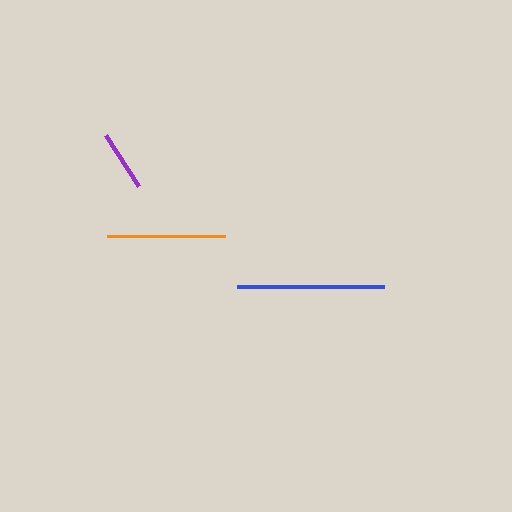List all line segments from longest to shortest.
From longest to shortest: blue, orange, purple.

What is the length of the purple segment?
The purple segment is approximately 61 pixels long.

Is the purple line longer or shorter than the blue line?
The blue line is longer than the purple line.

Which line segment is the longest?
The blue line is the longest at approximately 147 pixels.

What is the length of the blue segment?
The blue segment is approximately 147 pixels long.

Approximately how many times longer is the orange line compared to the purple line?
The orange line is approximately 1.9 times the length of the purple line.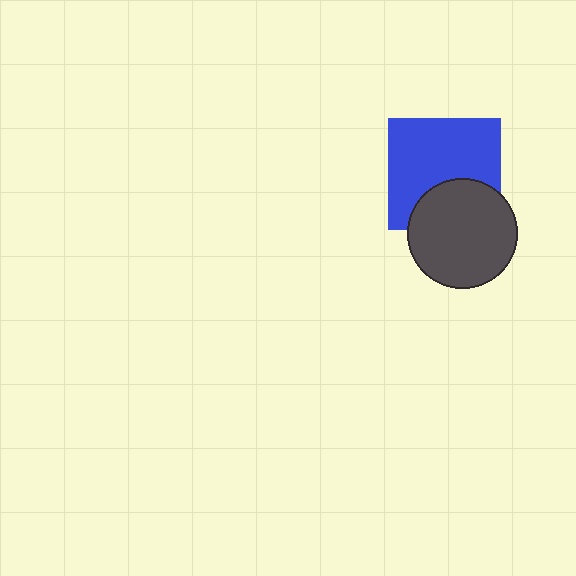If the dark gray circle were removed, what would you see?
You would see the complete blue square.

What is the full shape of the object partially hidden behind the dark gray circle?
The partially hidden object is a blue square.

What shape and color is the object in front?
The object in front is a dark gray circle.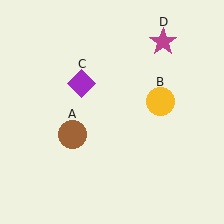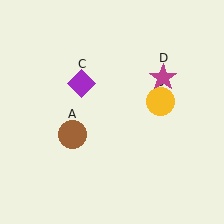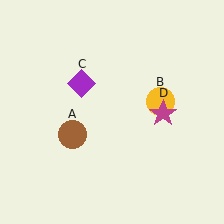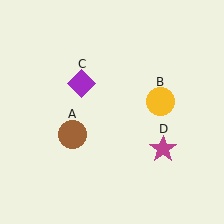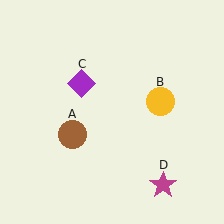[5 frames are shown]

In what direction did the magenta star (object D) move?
The magenta star (object D) moved down.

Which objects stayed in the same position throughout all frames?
Brown circle (object A) and yellow circle (object B) and purple diamond (object C) remained stationary.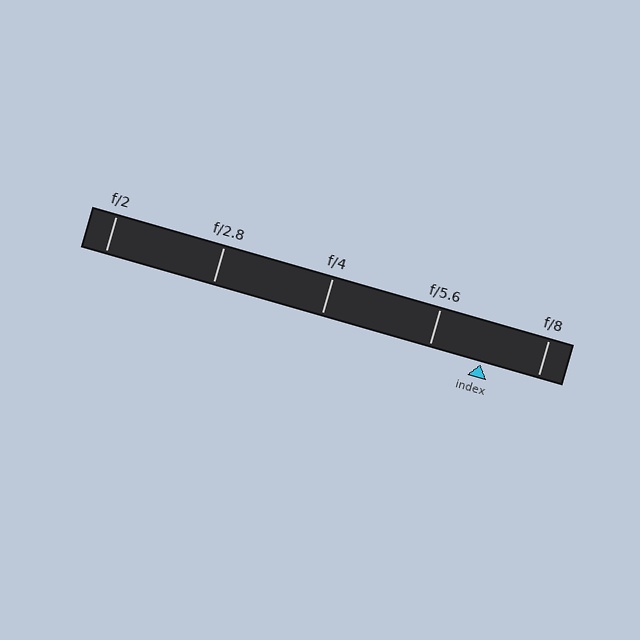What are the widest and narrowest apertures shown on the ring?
The widest aperture shown is f/2 and the narrowest is f/8.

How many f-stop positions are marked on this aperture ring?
There are 5 f-stop positions marked.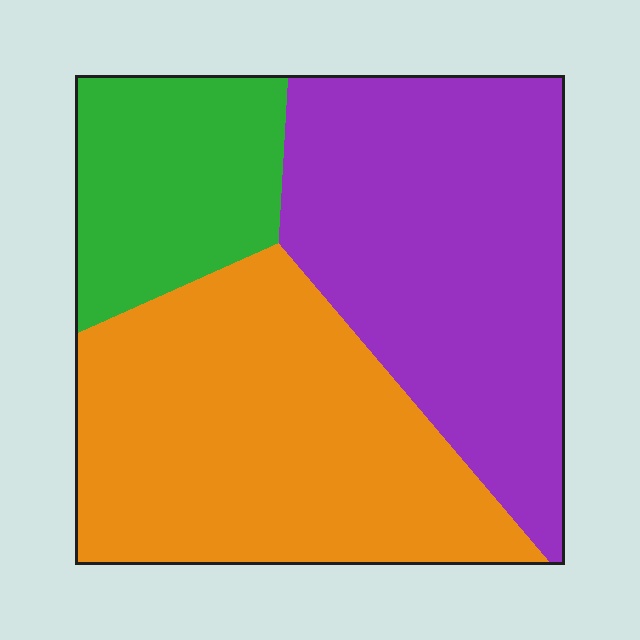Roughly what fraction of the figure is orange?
Orange takes up between a third and a half of the figure.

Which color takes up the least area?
Green, at roughly 20%.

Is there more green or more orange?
Orange.